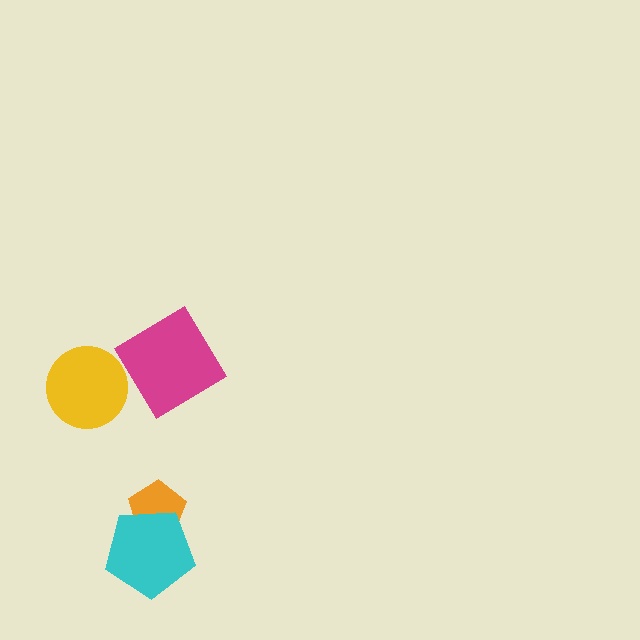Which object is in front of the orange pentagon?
The cyan pentagon is in front of the orange pentagon.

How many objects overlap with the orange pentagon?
1 object overlaps with the orange pentagon.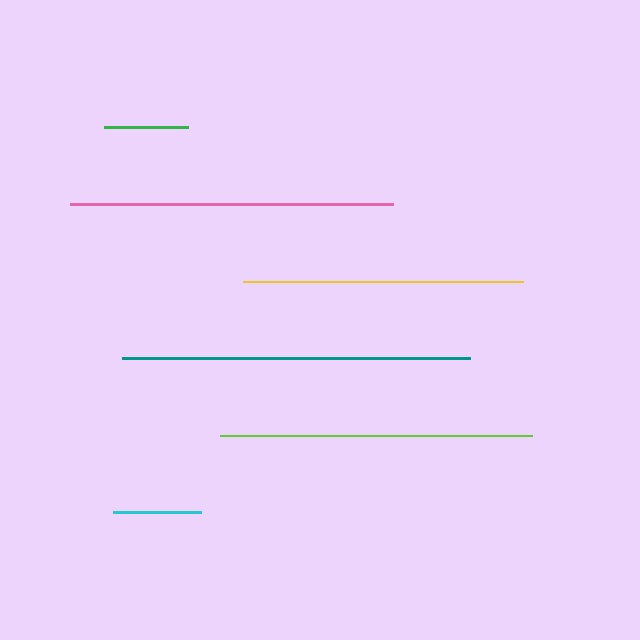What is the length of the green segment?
The green segment is approximately 84 pixels long.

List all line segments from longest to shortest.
From longest to shortest: teal, pink, lime, yellow, cyan, green.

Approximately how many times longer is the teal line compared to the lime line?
The teal line is approximately 1.1 times the length of the lime line.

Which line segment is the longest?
The teal line is the longest at approximately 347 pixels.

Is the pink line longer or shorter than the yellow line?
The pink line is longer than the yellow line.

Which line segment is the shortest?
The green line is the shortest at approximately 84 pixels.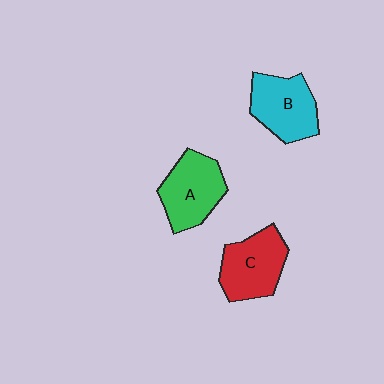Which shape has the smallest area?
Shape B (cyan).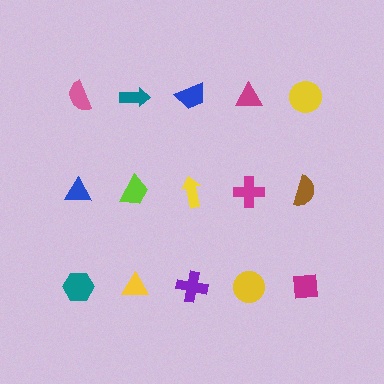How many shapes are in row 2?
5 shapes.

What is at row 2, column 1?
A blue triangle.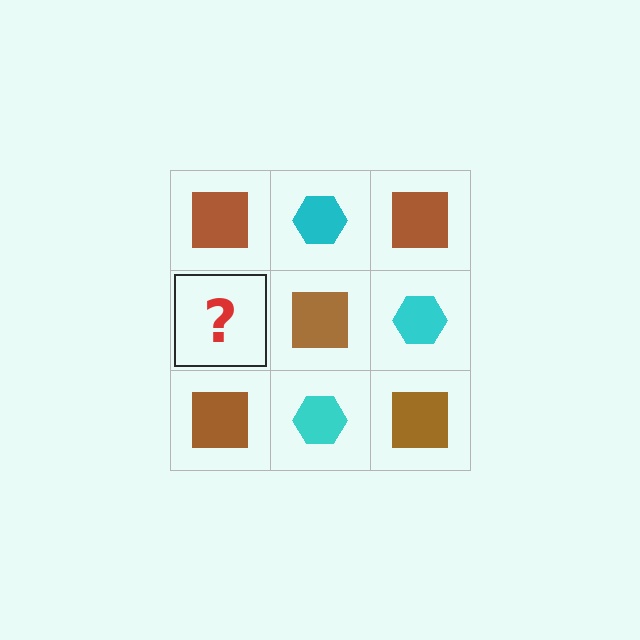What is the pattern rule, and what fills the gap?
The rule is that it alternates brown square and cyan hexagon in a checkerboard pattern. The gap should be filled with a cyan hexagon.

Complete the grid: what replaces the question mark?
The question mark should be replaced with a cyan hexagon.